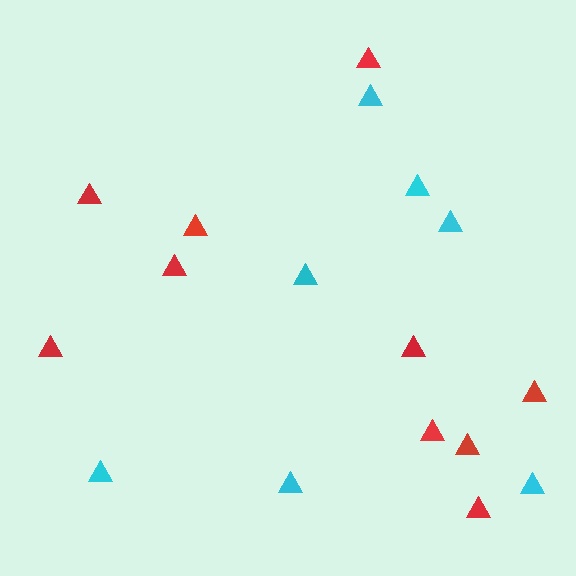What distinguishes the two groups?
There are 2 groups: one group of red triangles (10) and one group of cyan triangles (7).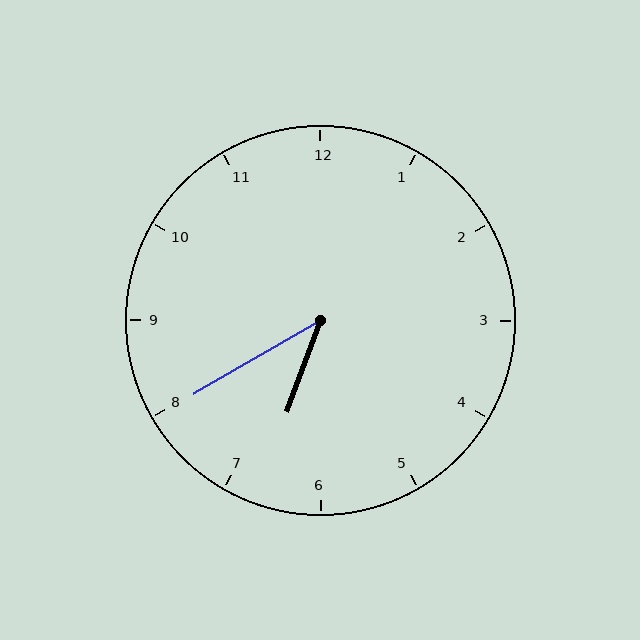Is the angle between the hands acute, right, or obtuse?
It is acute.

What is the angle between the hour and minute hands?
Approximately 40 degrees.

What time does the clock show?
6:40.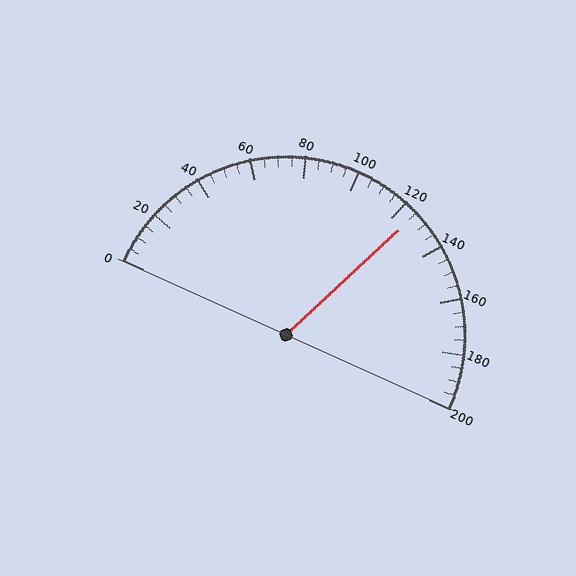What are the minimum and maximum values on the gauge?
The gauge ranges from 0 to 200.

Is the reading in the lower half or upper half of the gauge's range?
The reading is in the upper half of the range (0 to 200).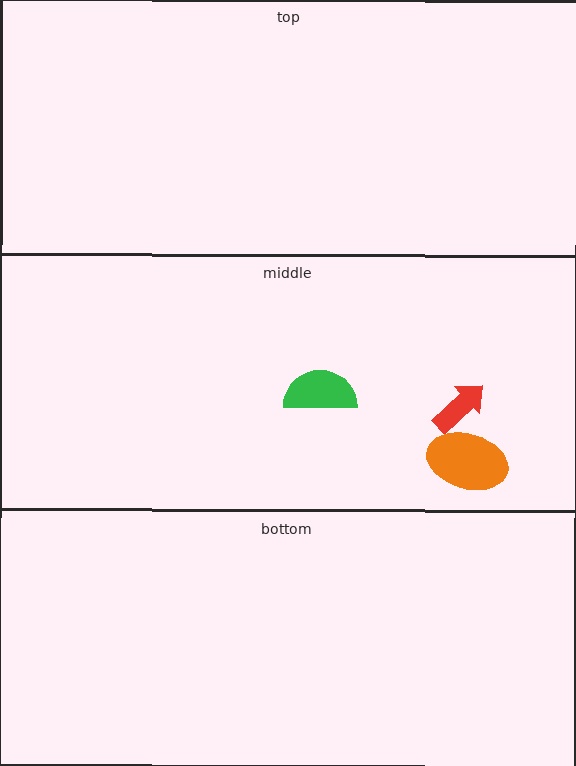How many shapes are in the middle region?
3.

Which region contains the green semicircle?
The middle region.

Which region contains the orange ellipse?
The middle region.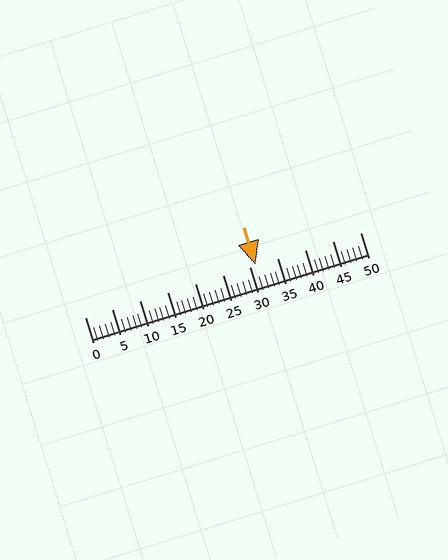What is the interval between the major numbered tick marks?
The major tick marks are spaced 5 units apart.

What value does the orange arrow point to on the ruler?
The orange arrow points to approximately 31.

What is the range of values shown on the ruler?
The ruler shows values from 0 to 50.